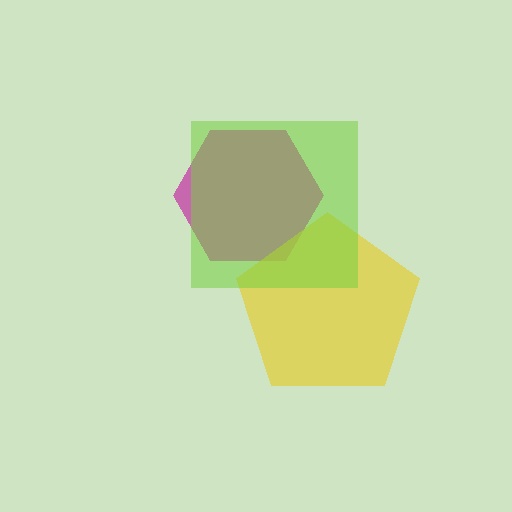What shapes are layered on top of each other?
The layered shapes are: a magenta hexagon, a yellow pentagon, a lime square.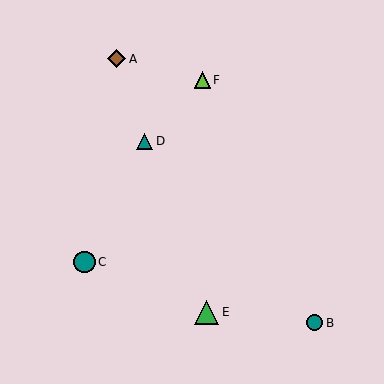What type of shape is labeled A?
Shape A is a brown diamond.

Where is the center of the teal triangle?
The center of the teal triangle is at (145, 141).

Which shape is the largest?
The green triangle (labeled E) is the largest.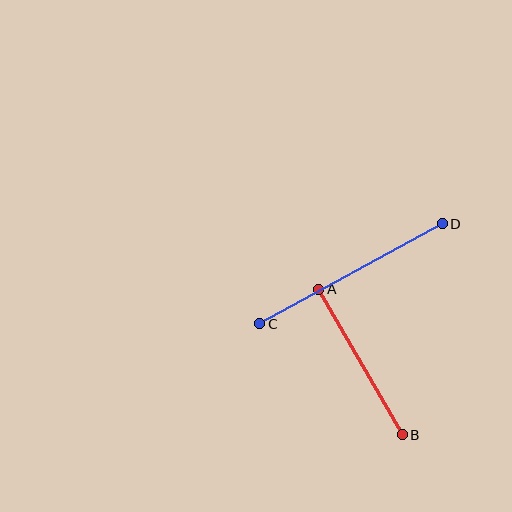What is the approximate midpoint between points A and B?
The midpoint is at approximately (360, 362) pixels.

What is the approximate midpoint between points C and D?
The midpoint is at approximately (351, 274) pixels.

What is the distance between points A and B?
The distance is approximately 168 pixels.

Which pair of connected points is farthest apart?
Points C and D are farthest apart.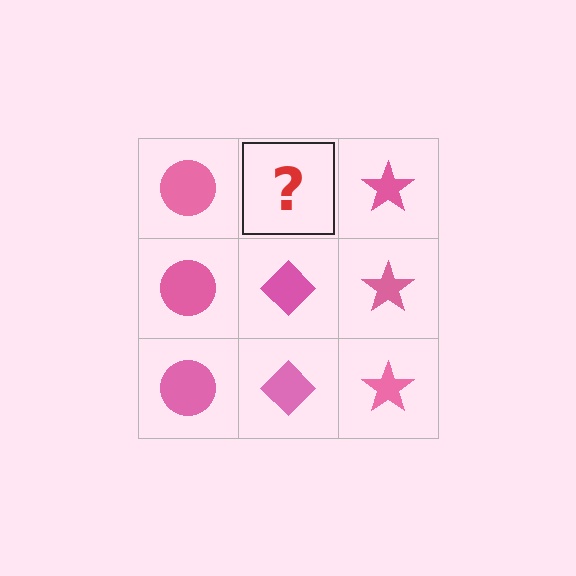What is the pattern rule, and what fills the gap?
The rule is that each column has a consistent shape. The gap should be filled with a pink diamond.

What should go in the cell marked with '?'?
The missing cell should contain a pink diamond.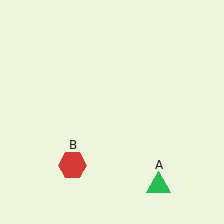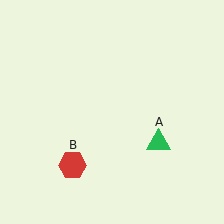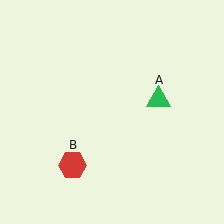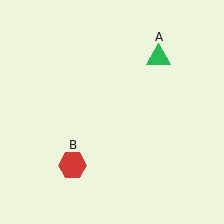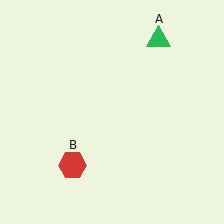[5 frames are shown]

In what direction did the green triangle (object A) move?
The green triangle (object A) moved up.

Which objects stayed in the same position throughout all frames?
Red hexagon (object B) remained stationary.